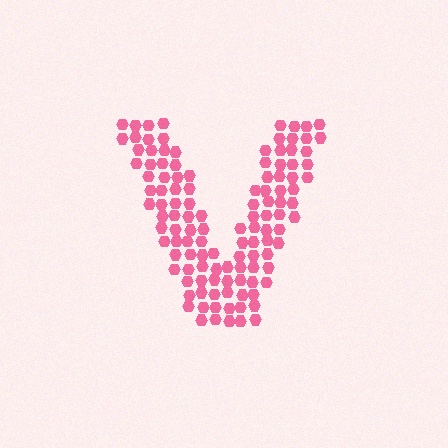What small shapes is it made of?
It is made of small hexagons.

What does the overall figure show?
The overall figure shows the letter V.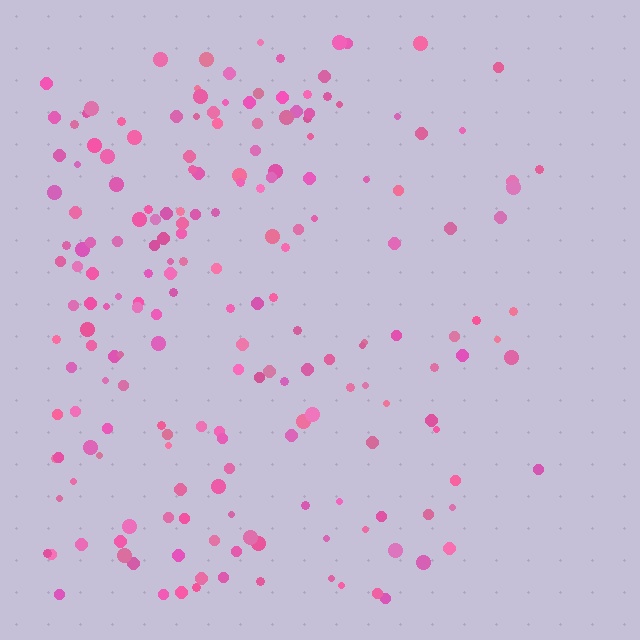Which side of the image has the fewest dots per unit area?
The right.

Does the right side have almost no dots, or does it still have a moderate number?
Still a moderate number, just noticeably fewer than the left.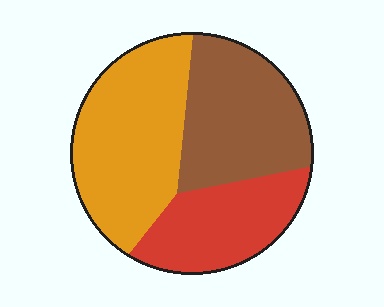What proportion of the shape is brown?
Brown covers roughly 35% of the shape.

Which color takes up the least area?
Red, at roughly 25%.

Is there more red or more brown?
Brown.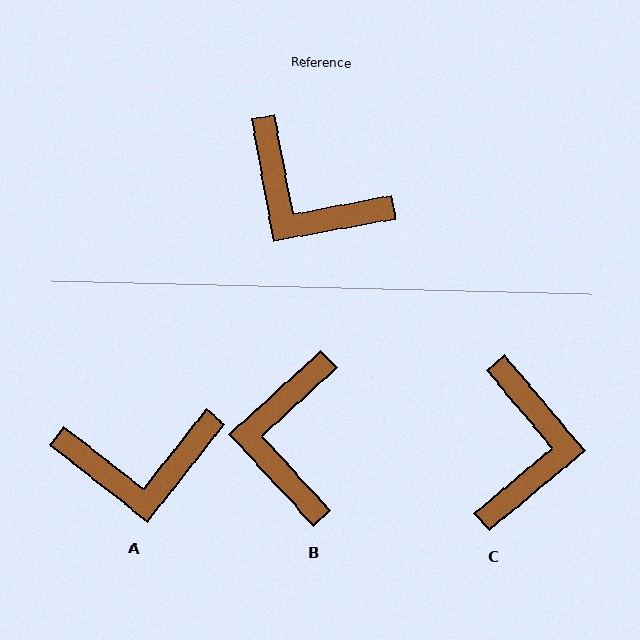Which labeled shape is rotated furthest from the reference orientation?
C, about 120 degrees away.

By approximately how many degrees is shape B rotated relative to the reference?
Approximately 58 degrees clockwise.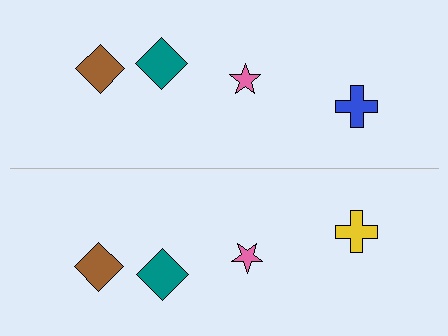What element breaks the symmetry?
The yellow cross on the bottom side breaks the symmetry — its mirror counterpart is blue.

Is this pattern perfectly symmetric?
No, the pattern is not perfectly symmetric. The yellow cross on the bottom side breaks the symmetry — its mirror counterpart is blue.